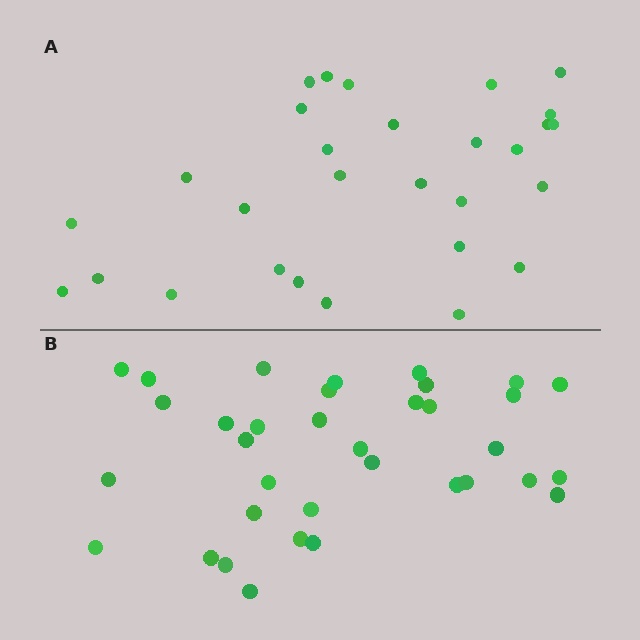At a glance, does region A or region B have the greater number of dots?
Region B (the bottom region) has more dots.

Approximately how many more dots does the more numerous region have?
Region B has about 6 more dots than region A.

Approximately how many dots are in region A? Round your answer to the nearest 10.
About 30 dots. (The exact count is 29, which rounds to 30.)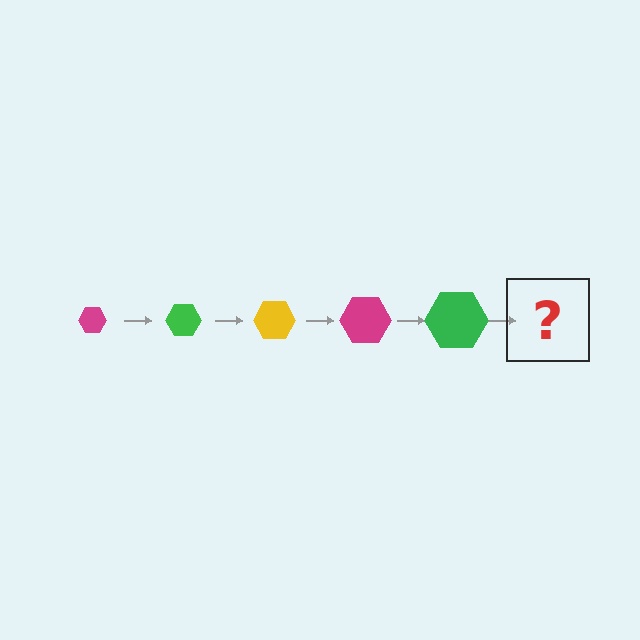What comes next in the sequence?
The next element should be a yellow hexagon, larger than the previous one.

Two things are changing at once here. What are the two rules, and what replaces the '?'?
The two rules are that the hexagon grows larger each step and the color cycles through magenta, green, and yellow. The '?' should be a yellow hexagon, larger than the previous one.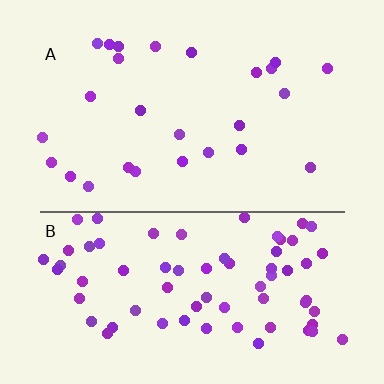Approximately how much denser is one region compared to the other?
Approximately 2.8× — region B over region A.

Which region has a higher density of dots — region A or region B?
B (the bottom).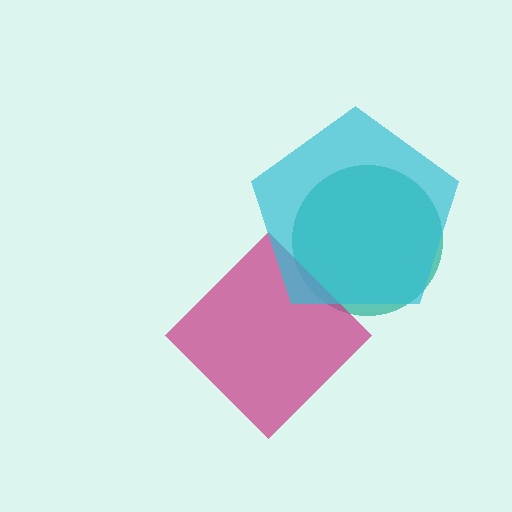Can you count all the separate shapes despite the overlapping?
Yes, there are 3 separate shapes.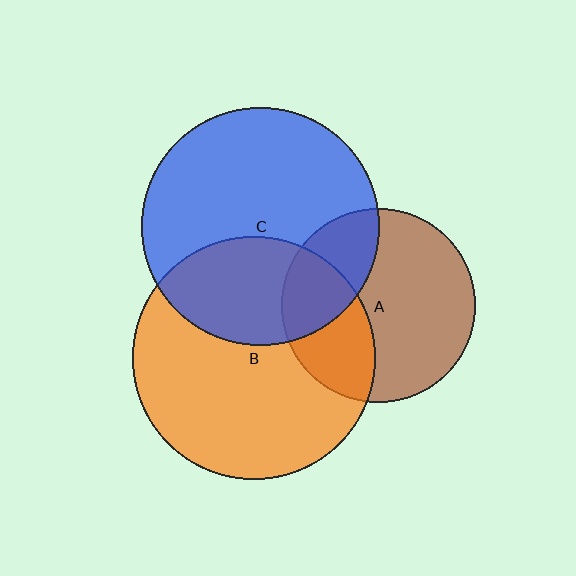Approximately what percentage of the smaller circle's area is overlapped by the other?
Approximately 30%.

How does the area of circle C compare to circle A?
Approximately 1.5 times.